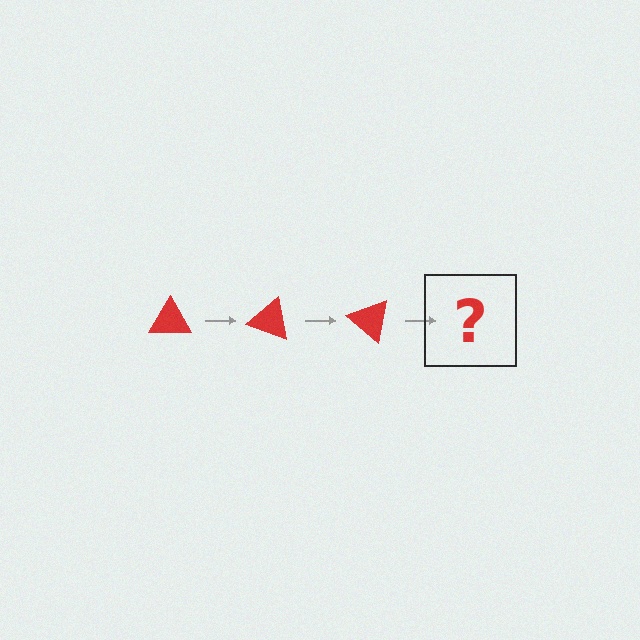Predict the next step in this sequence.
The next step is a red triangle rotated 60 degrees.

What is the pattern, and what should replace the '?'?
The pattern is that the triangle rotates 20 degrees each step. The '?' should be a red triangle rotated 60 degrees.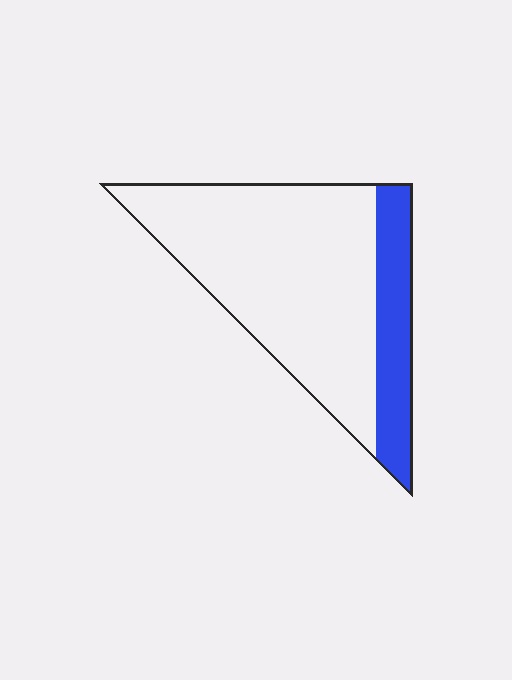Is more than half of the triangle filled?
No.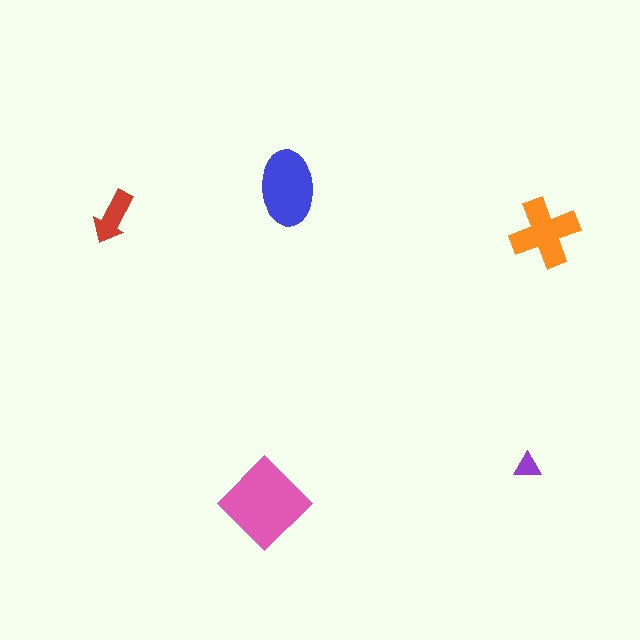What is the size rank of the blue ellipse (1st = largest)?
2nd.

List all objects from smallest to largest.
The purple triangle, the red arrow, the orange cross, the blue ellipse, the pink diamond.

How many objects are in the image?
There are 5 objects in the image.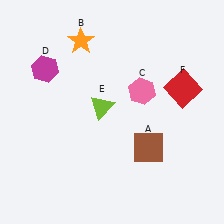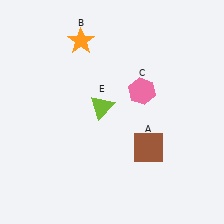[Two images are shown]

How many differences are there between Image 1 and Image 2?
There are 2 differences between the two images.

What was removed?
The magenta hexagon (D), the red square (F) were removed in Image 2.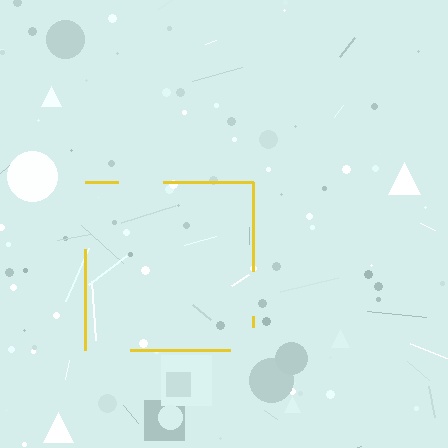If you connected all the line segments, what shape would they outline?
They would outline a square.